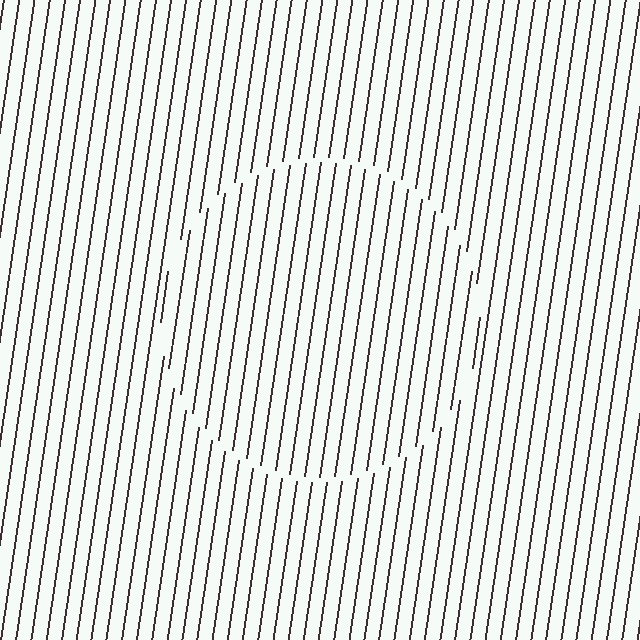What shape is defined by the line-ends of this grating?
An illusory circle. The interior of the shape contains the same grating, shifted by half a period — the contour is defined by the phase discontinuity where line-ends from the inner and outer gratings abut.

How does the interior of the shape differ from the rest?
The interior of the shape contains the same grating, shifted by half a period — the contour is defined by the phase discontinuity where line-ends from the inner and outer gratings abut.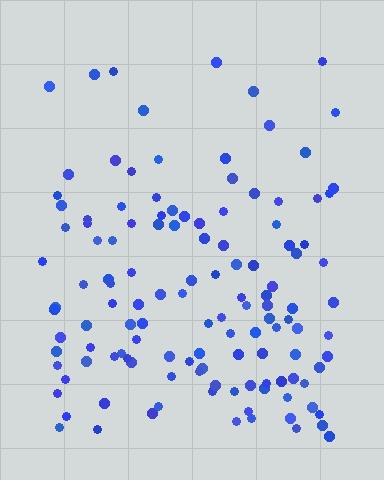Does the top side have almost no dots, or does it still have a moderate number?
Still a moderate number, just noticeably fewer than the bottom.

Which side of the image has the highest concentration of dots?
The bottom.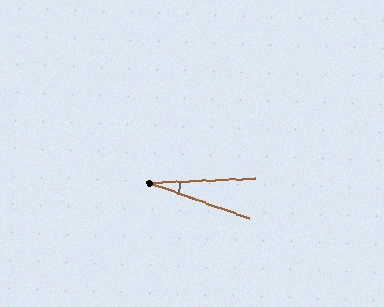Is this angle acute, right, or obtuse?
It is acute.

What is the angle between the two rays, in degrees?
Approximately 22 degrees.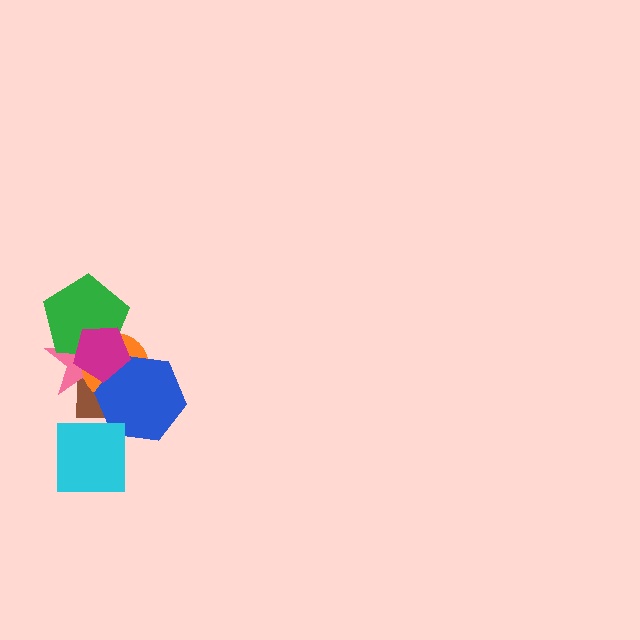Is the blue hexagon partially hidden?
Yes, it is partially covered by another shape.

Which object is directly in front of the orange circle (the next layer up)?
The green pentagon is directly in front of the orange circle.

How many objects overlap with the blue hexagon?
4 objects overlap with the blue hexagon.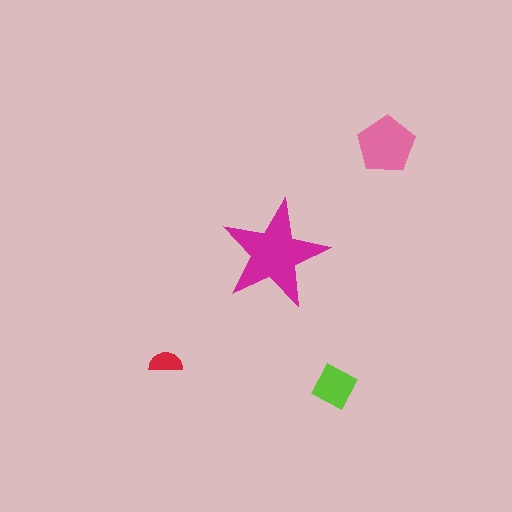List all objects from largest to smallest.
The magenta star, the pink pentagon, the lime square, the red semicircle.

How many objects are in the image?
There are 4 objects in the image.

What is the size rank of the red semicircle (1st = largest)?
4th.